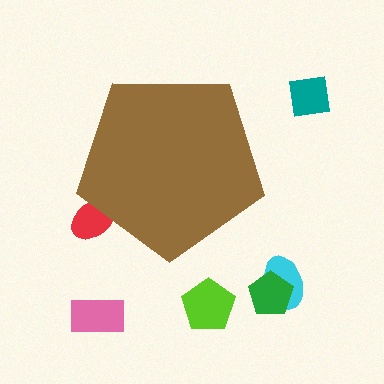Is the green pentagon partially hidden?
No, the green pentagon is fully visible.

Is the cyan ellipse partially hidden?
No, the cyan ellipse is fully visible.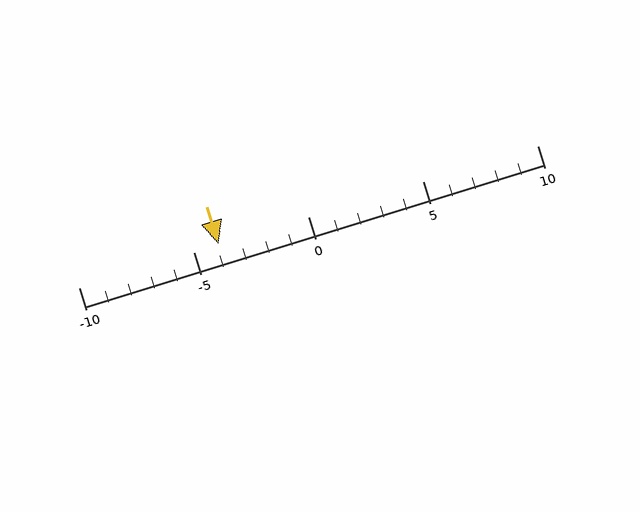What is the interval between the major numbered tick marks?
The major tick marks are spaced 5 units apart.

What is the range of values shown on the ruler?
The ruler shows values from -10 to 10.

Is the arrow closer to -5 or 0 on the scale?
The arrow is closer to -5.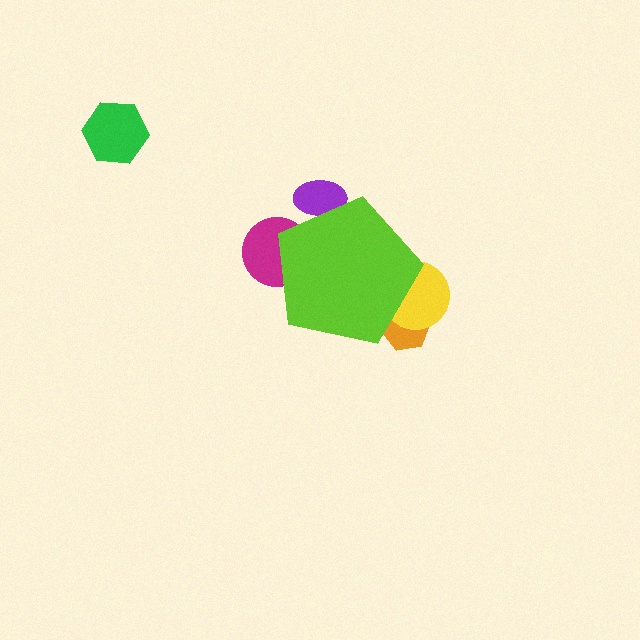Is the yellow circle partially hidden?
Yes, the yellow circle is partially hidden behind the lime pentagon.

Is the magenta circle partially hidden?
Yes, the magenta circle is partially hidden behind the lime pentagon.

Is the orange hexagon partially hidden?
Yes, the orange hexagon is partially hidden behind the lime pentagon.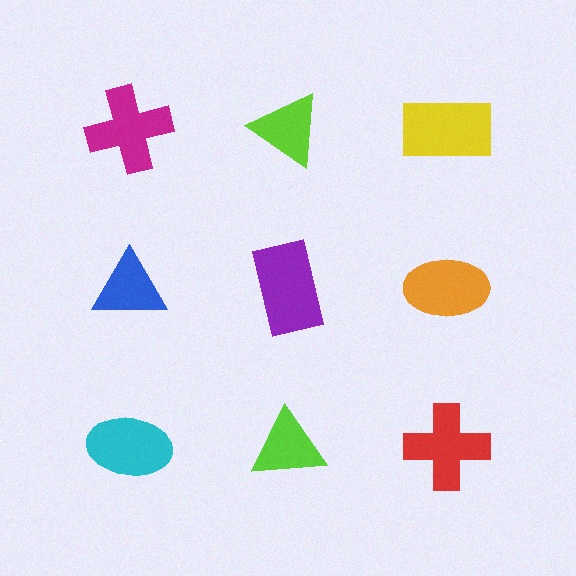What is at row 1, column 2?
A lime triangle.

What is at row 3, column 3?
A red cross.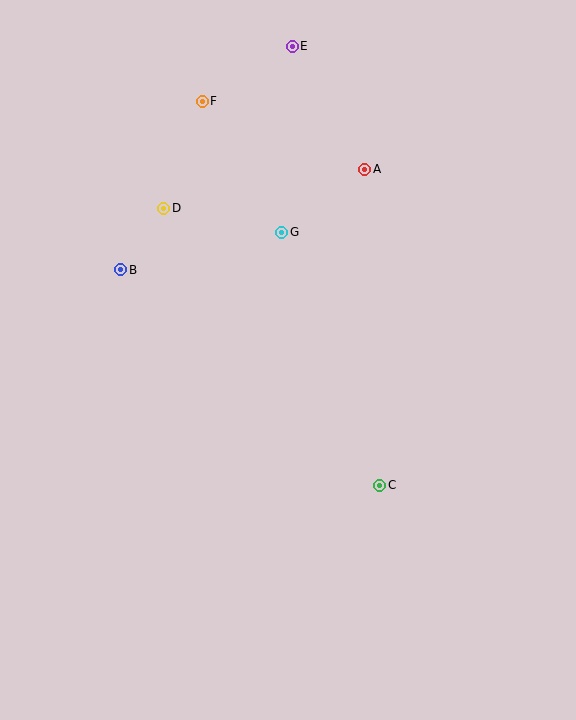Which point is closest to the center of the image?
Point G at (282, 232) is closest to the center.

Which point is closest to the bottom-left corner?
Point C is closest to the bottom-left corner.